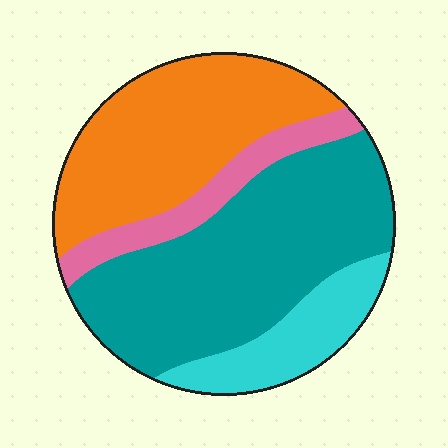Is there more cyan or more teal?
Teal.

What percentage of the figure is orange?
Orange takes up between a sixth and a third of the figure.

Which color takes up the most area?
Teal, at roughly 45%.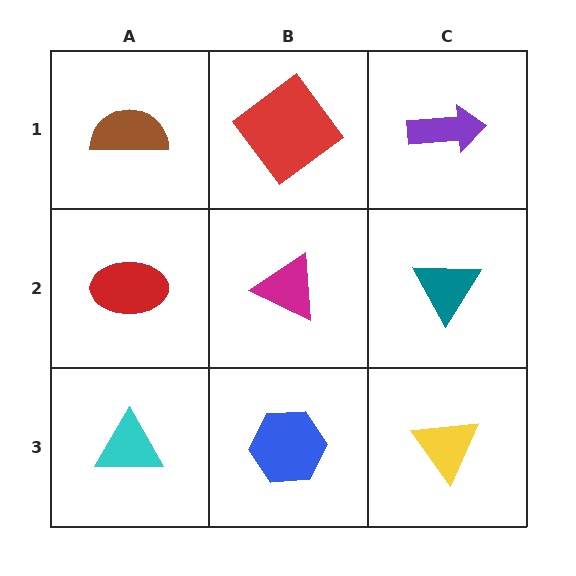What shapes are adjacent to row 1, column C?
A teal triangle (row 2, column C), a red diamond (row 1, column B).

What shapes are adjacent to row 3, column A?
A red ellipse (row 2, column A), a blue hexagon (row 3, column B).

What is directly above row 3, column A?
A red ellipse.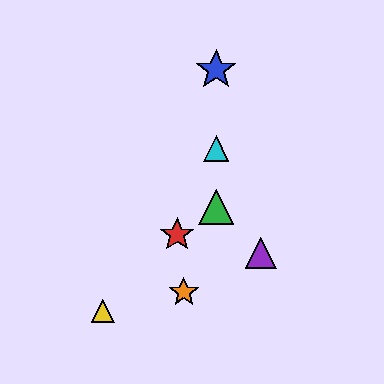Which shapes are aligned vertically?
The blue star, the green triangle, the cyan triangle are aligned vertically.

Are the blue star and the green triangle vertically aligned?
Yes, both are at x≈216.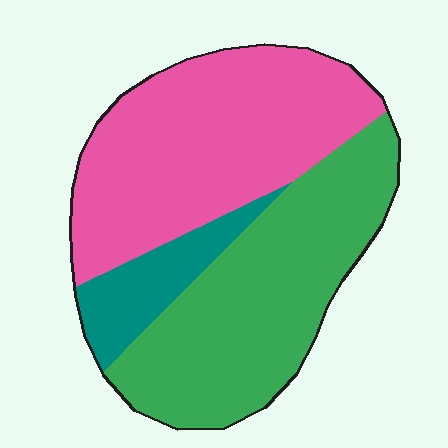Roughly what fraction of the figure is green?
Green covers around 45% of the figure.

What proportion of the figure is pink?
Pink takes up between a quarter and a half of the figure.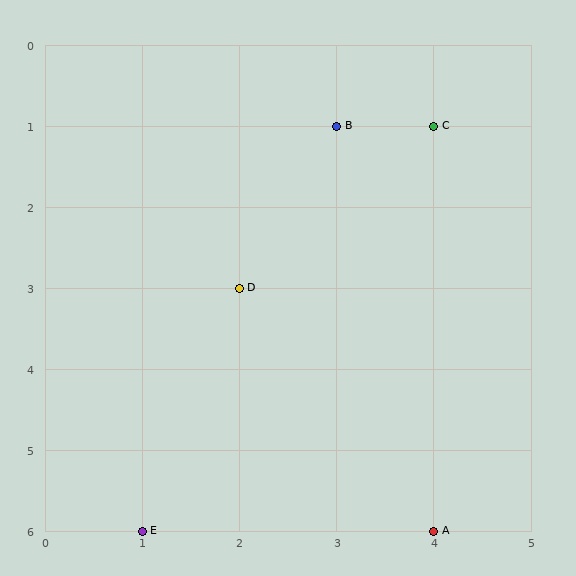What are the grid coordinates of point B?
Point B is at grid coordinates (3, 1).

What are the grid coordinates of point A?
Point A is at grid coordinates (4, 6).